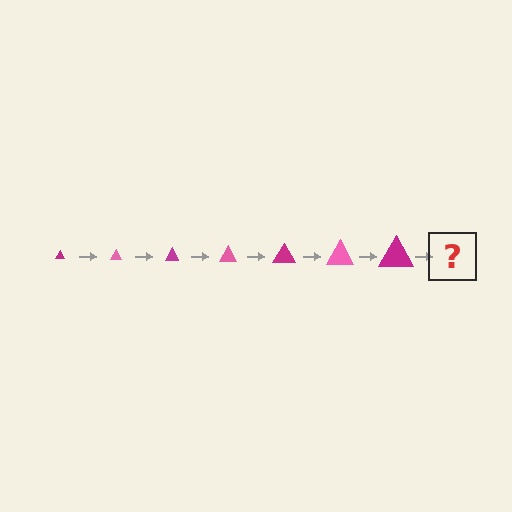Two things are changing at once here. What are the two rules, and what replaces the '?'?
The two rules are that the triangle grows larger each step and the color cycles through magenta and pink. The '?' should be a pink triangle, larger than the previous one.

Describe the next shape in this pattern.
It should be a pink triangle, larger than the previous one.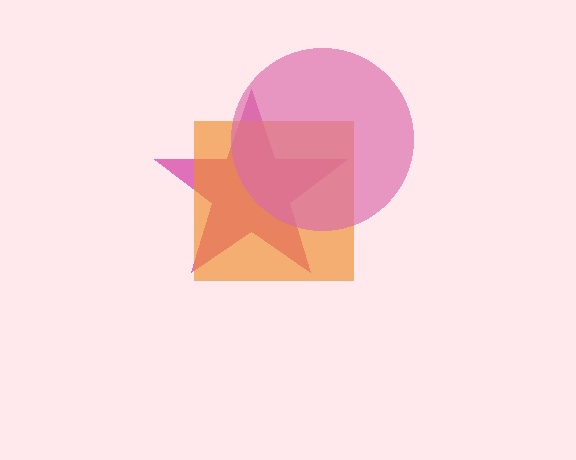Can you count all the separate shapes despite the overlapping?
Yes, there are 3 separate shapes.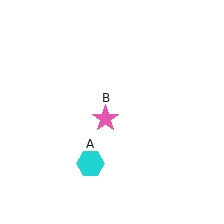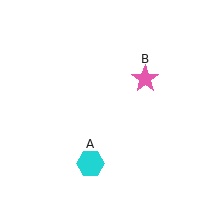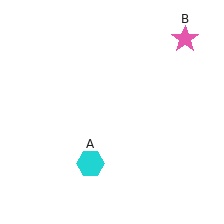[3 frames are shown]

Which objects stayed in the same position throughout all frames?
Cyan hexagon (object A) remained stationary.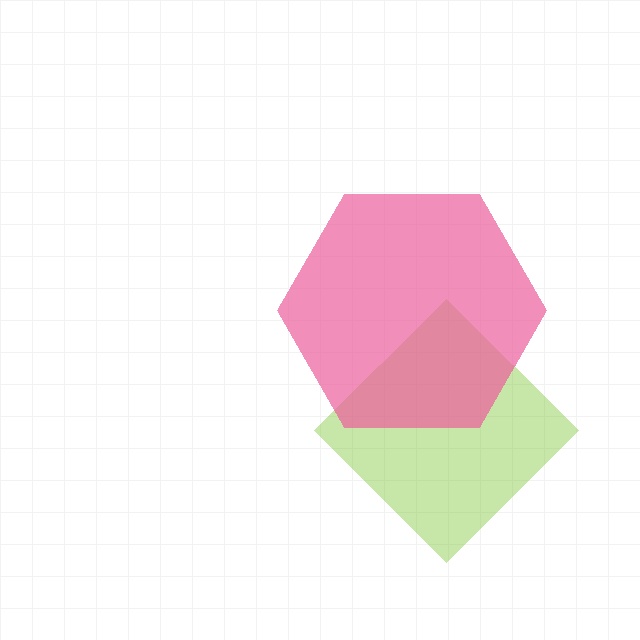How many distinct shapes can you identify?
There are 2 distinct shapes: a lime diamond, a pink hexagon.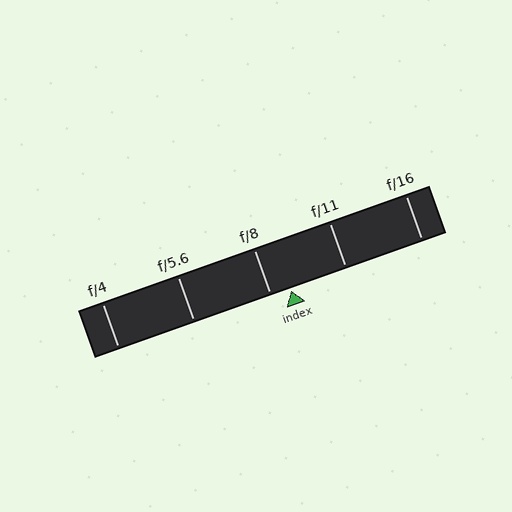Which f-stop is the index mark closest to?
The index mark is closest to f/8.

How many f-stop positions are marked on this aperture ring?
There are 5 f-stop positions marked.